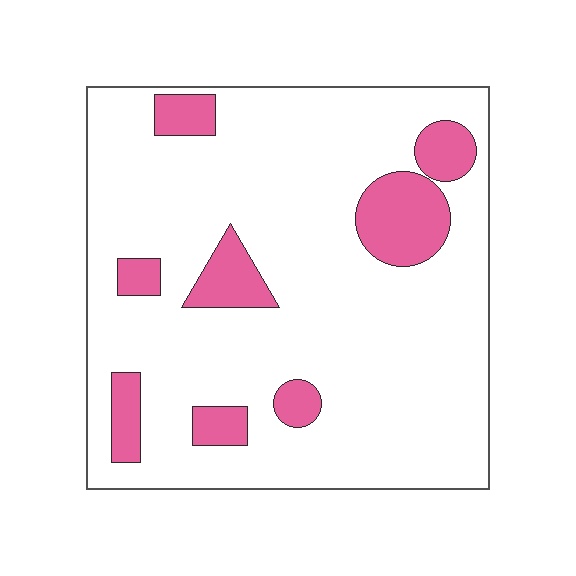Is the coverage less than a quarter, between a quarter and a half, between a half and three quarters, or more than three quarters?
Less than a quarter.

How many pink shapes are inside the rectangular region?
8.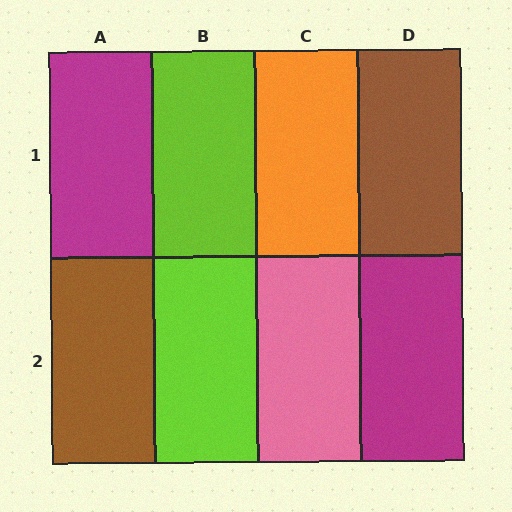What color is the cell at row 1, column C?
Orange.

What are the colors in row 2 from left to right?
Brown, lime, pink, magenta.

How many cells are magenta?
2 cells are magenta.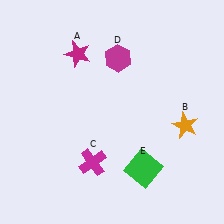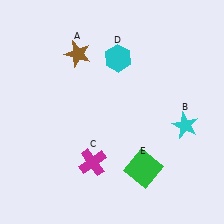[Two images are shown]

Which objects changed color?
A changed from magenta to brown. B changed from orange to cyan. D changed from magenta to cyan.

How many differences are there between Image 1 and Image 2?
There are 3 differences between the two images.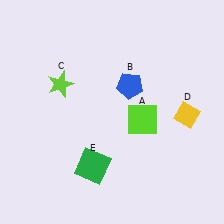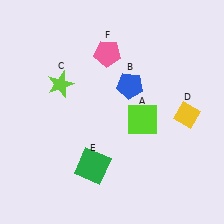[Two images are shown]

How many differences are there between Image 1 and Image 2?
There is 1 difference between the two images.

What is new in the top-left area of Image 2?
A pink pentagon (F) was added in the top-left area of Image 2.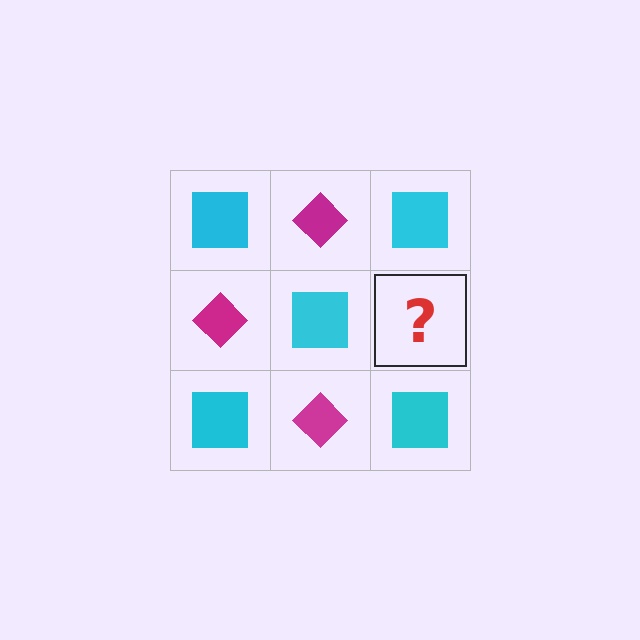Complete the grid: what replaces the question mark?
The question mark should be replaced with a magenta diamond.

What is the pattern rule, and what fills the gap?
The rule is that it alternates cyan square and magenta diamond in a checkerboard pattern. The gap should be filled with a magenta diamond.